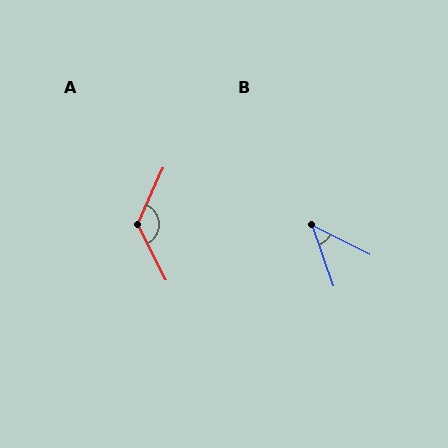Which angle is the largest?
A, at approximately 129 degrees.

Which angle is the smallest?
B, at approximately 44 degrees.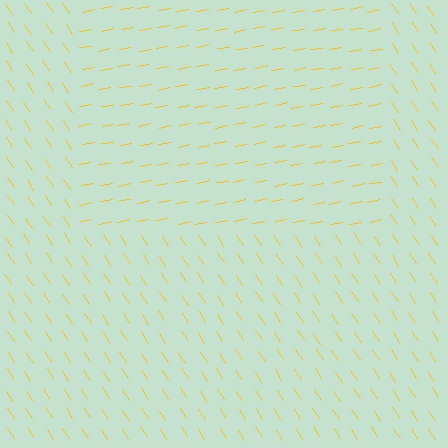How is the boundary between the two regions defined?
The boundary is defined purely by a change in line orientation (approximately 67 degrees difference). All lines are the same color and thickness.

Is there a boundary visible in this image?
Yes, there is a texture boundary formed by a change in line orientation.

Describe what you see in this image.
The image is filled with small yellow line segments. A rectangle region in the image has lines oriented differently from the surrounding lines, creating a visible texture boundary.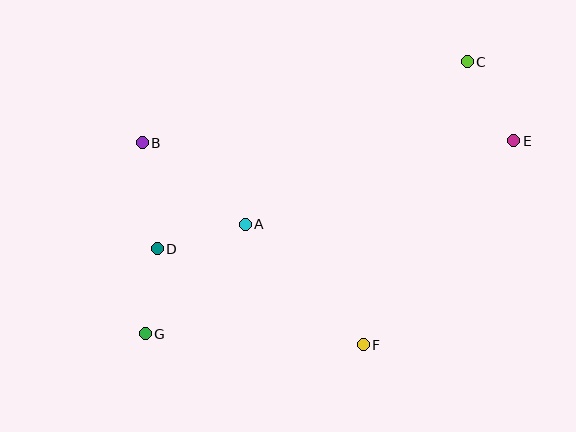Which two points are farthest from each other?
Points C and G are farthest from each other.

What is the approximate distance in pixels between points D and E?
The distance between D and E is approximately 372 pixels.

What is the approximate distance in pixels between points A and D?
The distance between A and D is approximately 91 pixels.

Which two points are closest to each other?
Points D and G are closest to each other.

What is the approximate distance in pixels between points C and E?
The distance between C and E is approximately 92 pixels.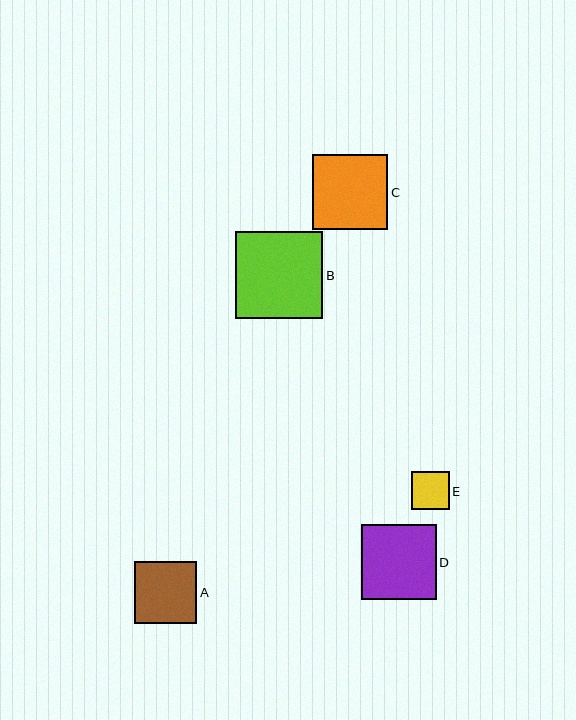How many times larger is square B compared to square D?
Square B is approximately 1.2 times the size of square D.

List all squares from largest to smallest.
From largest to smallest: B, D, C, A, E.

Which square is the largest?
Square B is the largest with a size of approximately 87 pixels.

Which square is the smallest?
Square E is the smallest with a size of approximately 38 pixels.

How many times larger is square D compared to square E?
Square D is approximately 2.0 times the size of square E.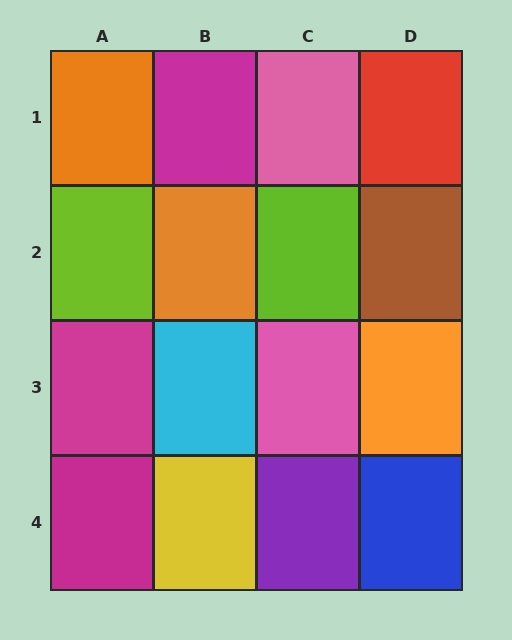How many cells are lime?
2 cells are lime.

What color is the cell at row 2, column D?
Brown.